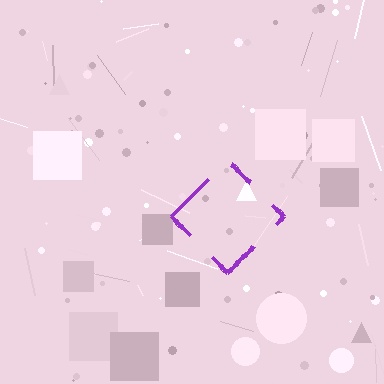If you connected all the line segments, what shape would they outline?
They would outline a diamond.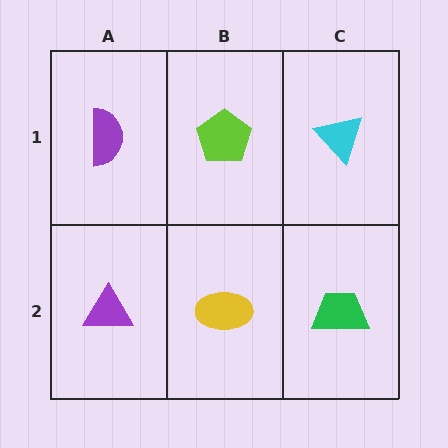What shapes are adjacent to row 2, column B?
A lime pentagon (row 1, column B), a purple triangle (row 2, column A), a green trapezoid (row 2, column C).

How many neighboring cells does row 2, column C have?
2.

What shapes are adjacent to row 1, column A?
A purple triangle (row 2, column A), a lime pentagon (row 1, column B).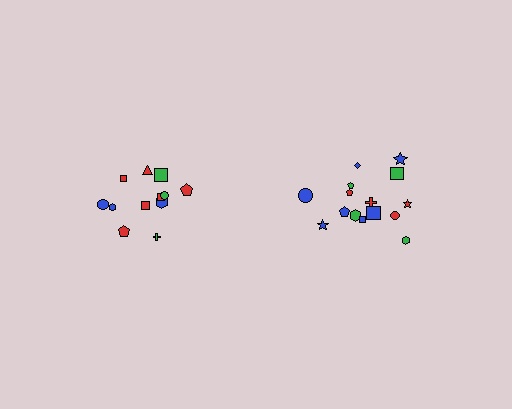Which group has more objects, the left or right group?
The right group.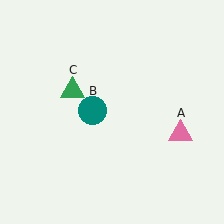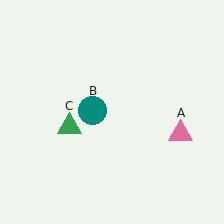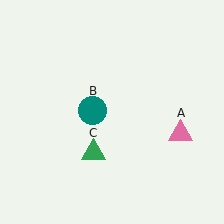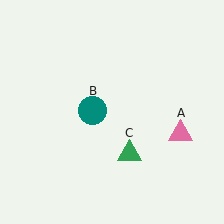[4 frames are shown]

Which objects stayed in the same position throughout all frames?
Pink triangle (object A) and teal circle (object B) remained stationary.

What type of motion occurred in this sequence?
The green triangle (object C) rotated counterclockwise around the center of the scene.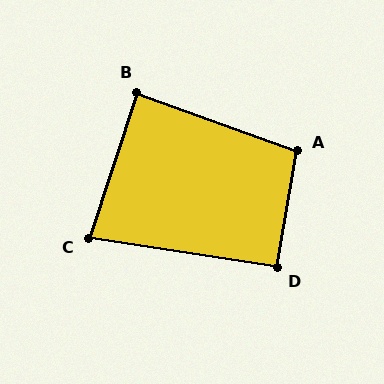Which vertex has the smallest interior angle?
C, at approximately 80 degrees.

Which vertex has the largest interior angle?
A, at approximately 100 degrees.